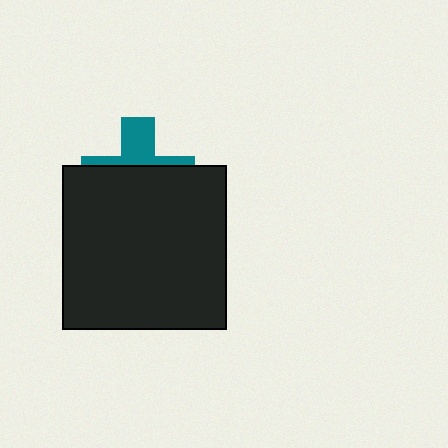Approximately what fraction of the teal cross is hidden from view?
Roughly 64% of the teal cross is hidden behind the black square.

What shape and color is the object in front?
The object in front is a black square.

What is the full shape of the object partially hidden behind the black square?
The partially hidden object is a teal cross.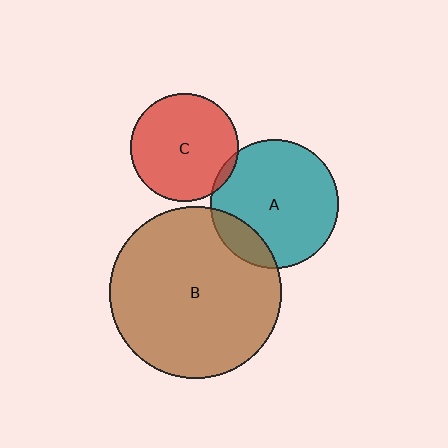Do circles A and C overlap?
Yes.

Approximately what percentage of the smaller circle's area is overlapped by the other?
Approximately 5%.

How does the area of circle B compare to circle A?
Approximately 1.8 times.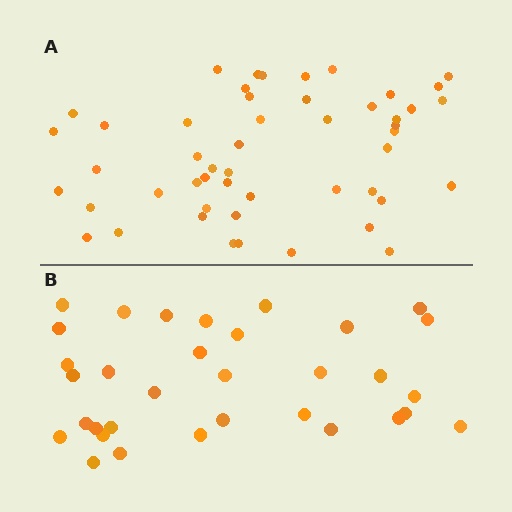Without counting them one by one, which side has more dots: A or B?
Region A (the top region) has more dots.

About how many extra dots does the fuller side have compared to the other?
Region A has approximately 15 more dots than region B.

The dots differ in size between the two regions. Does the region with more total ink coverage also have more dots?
No. Region B has more total ink coverage because its dots are larger, but region A actually contains more individual dots. Total area can be misleading — the number of items is what matters here.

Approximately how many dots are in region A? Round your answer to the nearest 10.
About 50 dots.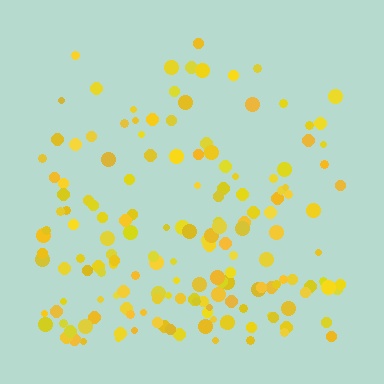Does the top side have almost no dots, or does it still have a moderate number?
Still a moderate number, just noticeably fewer than the bottom.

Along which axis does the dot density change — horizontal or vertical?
Vertical.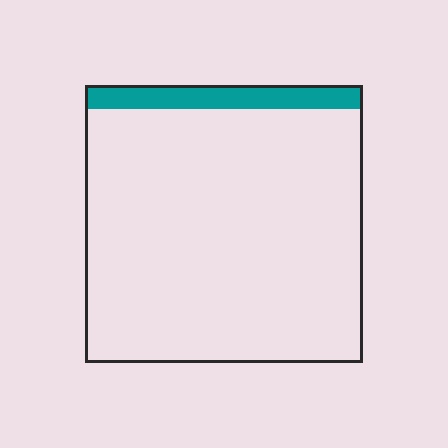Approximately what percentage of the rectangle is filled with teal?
Approximately 10%.